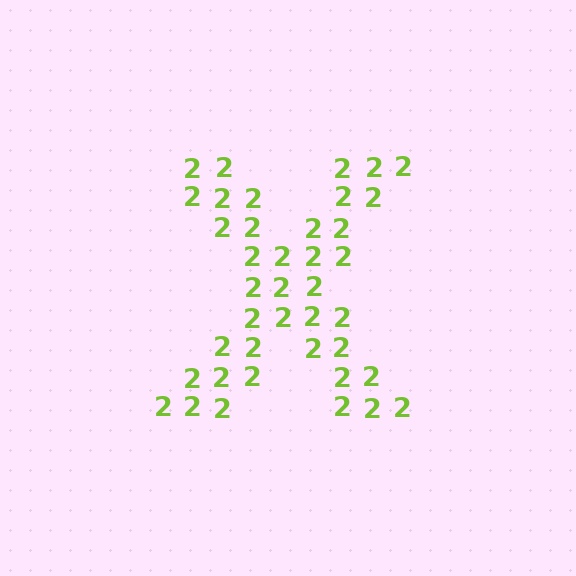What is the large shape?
The large shape is the letter X.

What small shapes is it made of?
It is made of small digit 2's.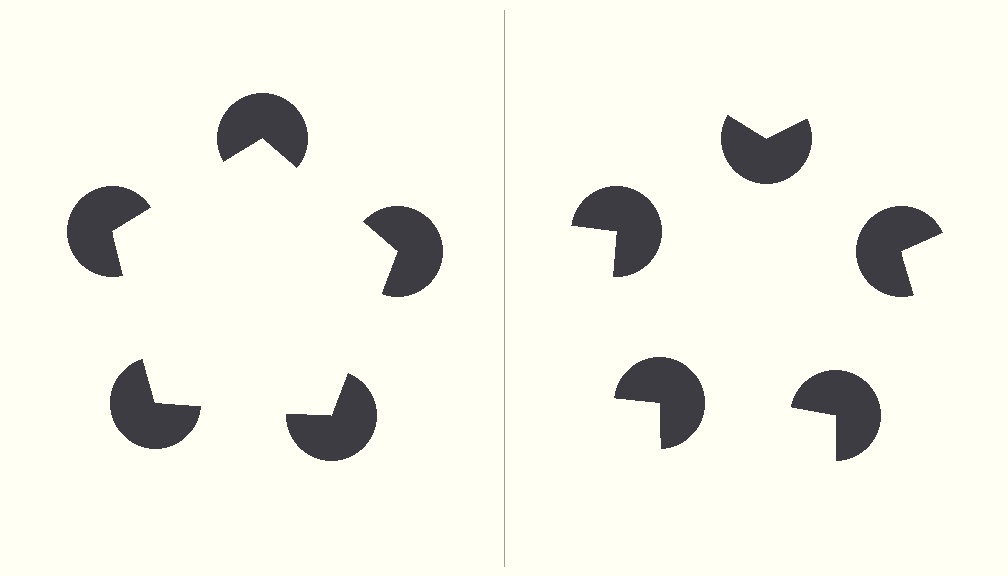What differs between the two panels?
The pac-man discs are positioned identically on both sides; only the wedge orientations differ. On the left they align to a pentagon; on the right they are misaligned.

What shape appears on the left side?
An illusory pentagon.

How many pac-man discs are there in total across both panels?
10 — 5 on each side.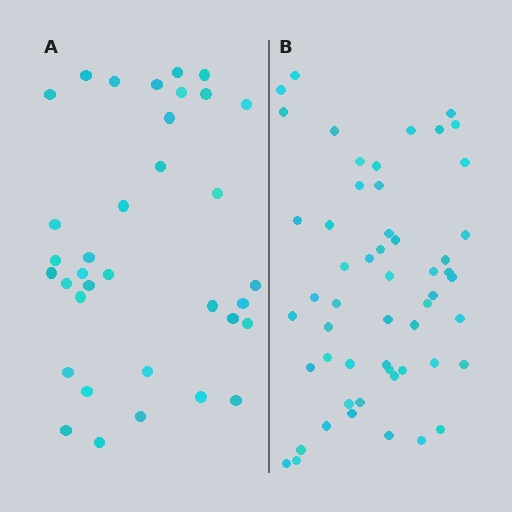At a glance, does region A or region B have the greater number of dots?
Region B (the right region) has more dots.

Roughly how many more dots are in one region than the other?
Region B has approximately 20 more dots than region A.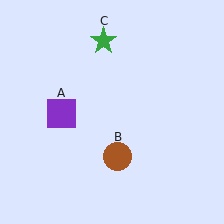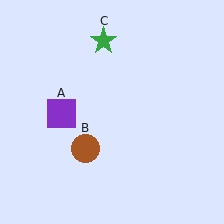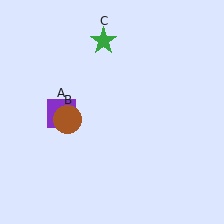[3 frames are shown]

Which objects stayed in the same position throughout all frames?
Purple square (object A) and green star (object C) remained stationary.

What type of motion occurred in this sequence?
The brown circle (object B) rotated clockwise around the center of the scene.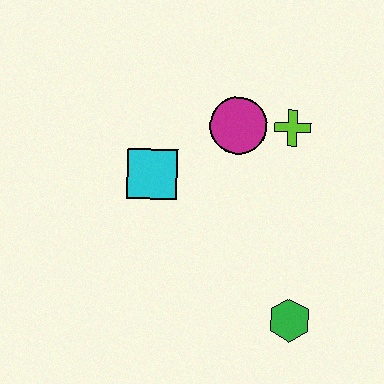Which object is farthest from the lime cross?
The green hexagon is farthest from the lime cross.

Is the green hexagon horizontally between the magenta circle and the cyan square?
No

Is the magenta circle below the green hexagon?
No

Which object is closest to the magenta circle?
The lime cross is closest to the magenta circle.